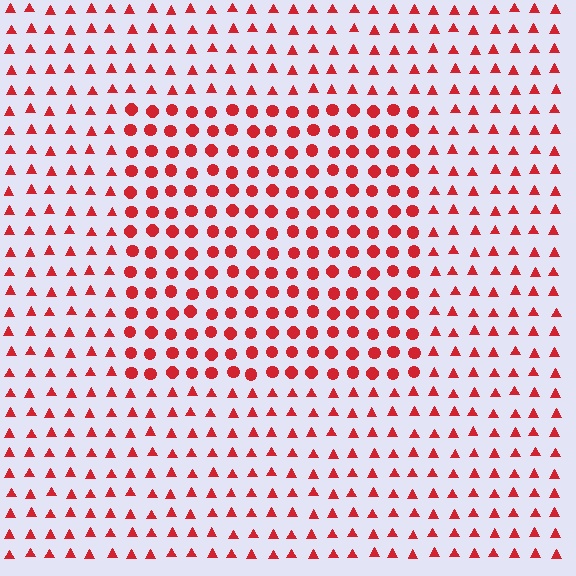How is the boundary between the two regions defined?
The boundary is defined by a change in element shape: circles inside vs. triangles outside. All elements share the same color and spacing.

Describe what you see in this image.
The image is filled with small red elements arranged in a uniform grid. A rectangle-shaped region contains circles, while the surrounding area contains triangles. The boundary is defined purely by the change in element shape.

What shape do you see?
I see a rectangle.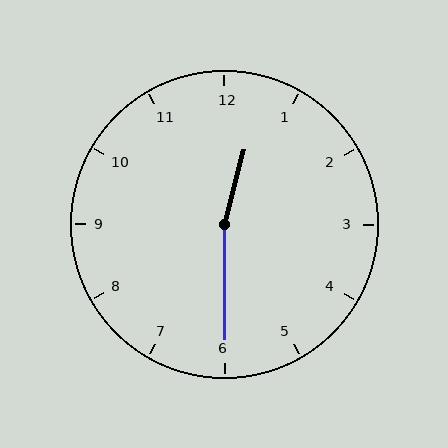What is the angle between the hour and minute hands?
Approximately 165 degrees.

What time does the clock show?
12:30.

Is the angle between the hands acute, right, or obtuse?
It is obtuse.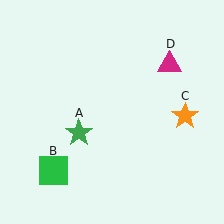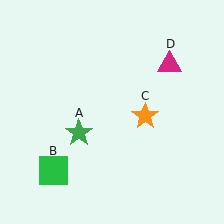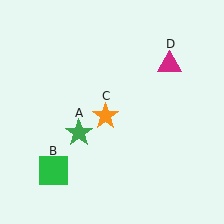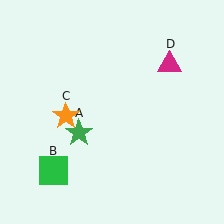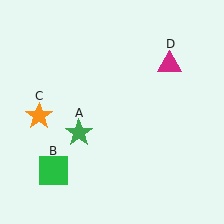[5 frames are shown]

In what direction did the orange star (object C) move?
The orange star (object C) moved left.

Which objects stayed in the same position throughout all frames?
Green star (object A) and green square (object B) and magenta triangle (object D) remained stationary.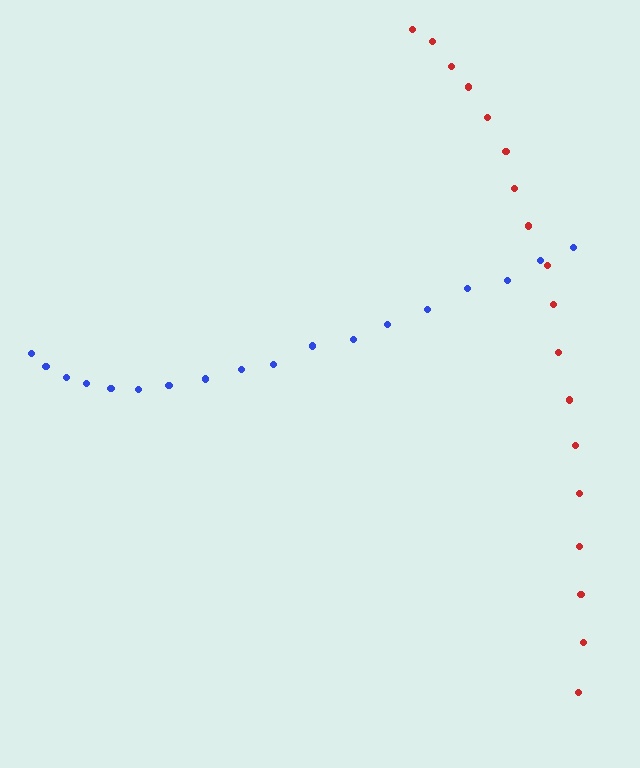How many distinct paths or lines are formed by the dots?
There are 2 distinct paths.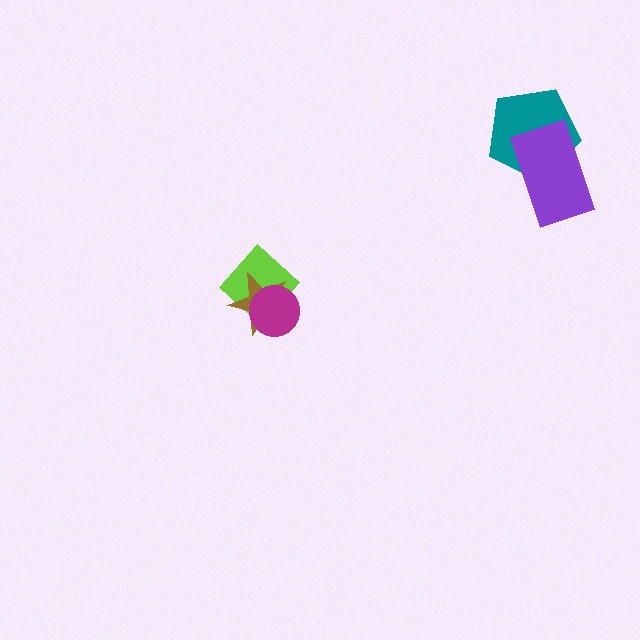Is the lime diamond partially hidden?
Yes, it is partially covered by another shape.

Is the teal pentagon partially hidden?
Yes, it is partially covered by another shape.